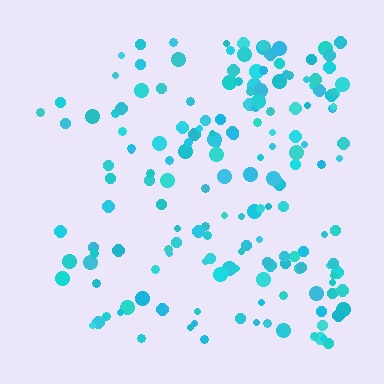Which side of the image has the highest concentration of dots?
The right.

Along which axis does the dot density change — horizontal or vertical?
Horizontal.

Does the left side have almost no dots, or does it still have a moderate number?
Still a moderate number, just noticeably fewer than the right.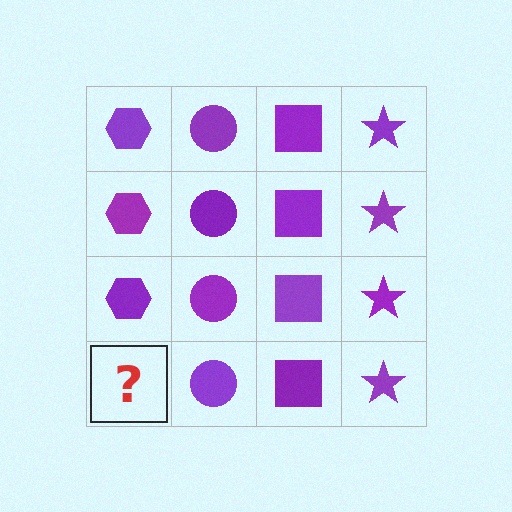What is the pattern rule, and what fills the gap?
The rule is that each column has a consistent shape. The gap should be filled with a purple hexagon.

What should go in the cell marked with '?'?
The missing cell should contain a purple hexagon.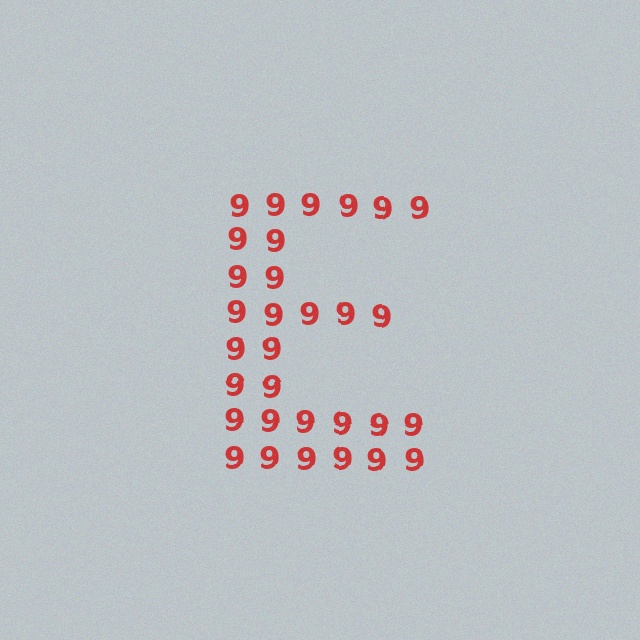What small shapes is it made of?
It is made of small digit 9's.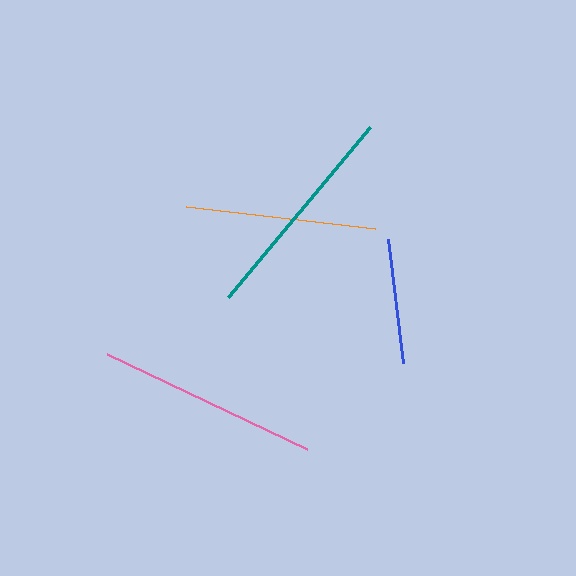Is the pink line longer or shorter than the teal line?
The teal line is longer than the pink line.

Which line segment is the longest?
The teal line is the longest at approximately 223 pixels.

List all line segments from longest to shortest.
From longest to shortest: teal, pink, orange, blue.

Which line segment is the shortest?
The blue line is the shortest at approximately 125 pixels.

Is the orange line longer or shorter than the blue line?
The orange line is longer than the blue line.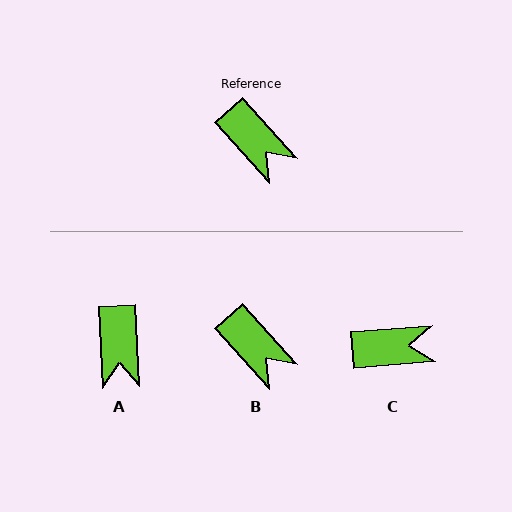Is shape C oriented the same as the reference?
No, it is off by about 53 degrees.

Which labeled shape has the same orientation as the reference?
B.